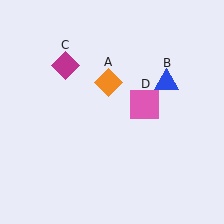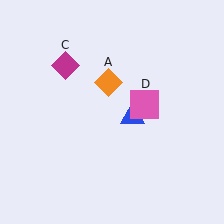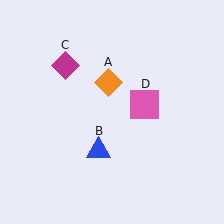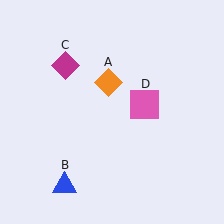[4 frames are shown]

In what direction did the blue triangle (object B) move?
The blue triangle (object B) moved down and to the left.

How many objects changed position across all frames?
1 object changed position: blue triangle (object B).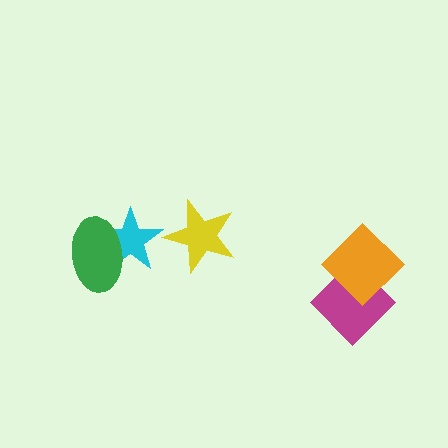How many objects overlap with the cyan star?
1 object overlaps with the cyan star.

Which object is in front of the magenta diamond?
The orange diamond is in front of the magenta diamond.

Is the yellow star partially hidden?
No, no other shape covers it.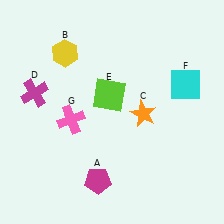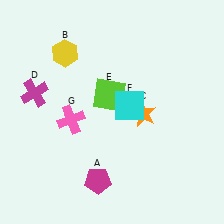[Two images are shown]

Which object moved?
The cyan square (F) moved left.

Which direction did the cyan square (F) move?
The cyan square (F) moved left.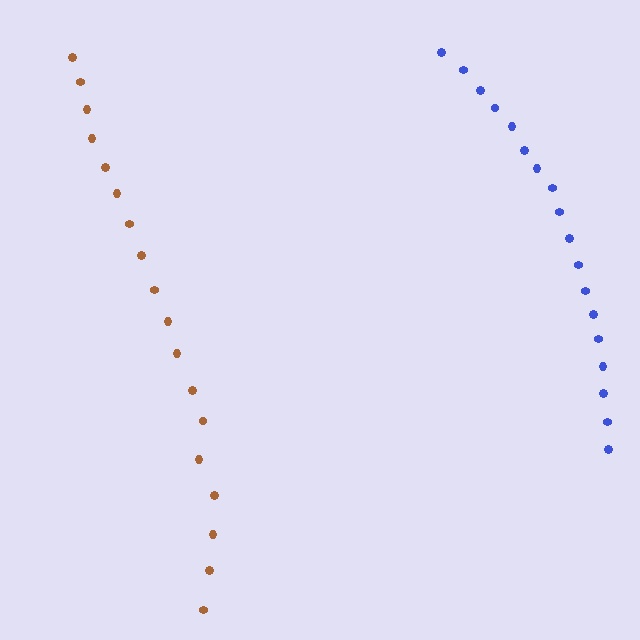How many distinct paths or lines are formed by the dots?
There are 2 distinct paths.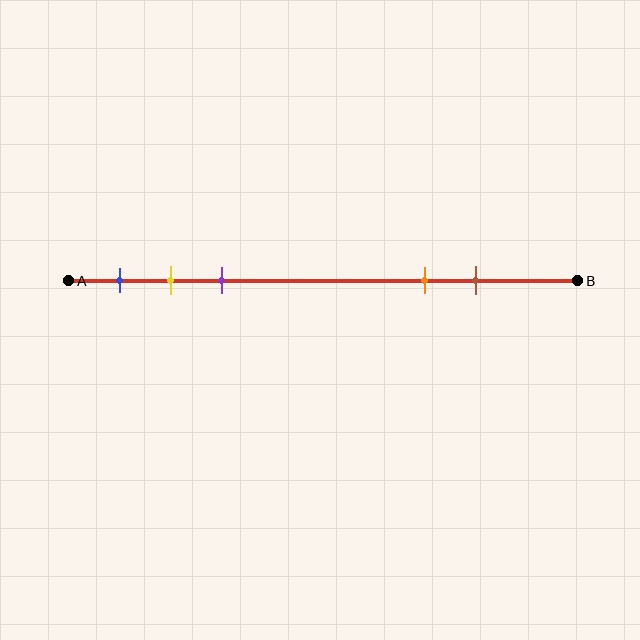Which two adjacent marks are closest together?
The yellow and purple marks are the closest adjacent pair.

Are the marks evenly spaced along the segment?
No, the marks are not evenly spaced.